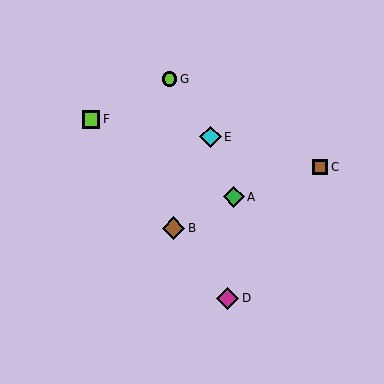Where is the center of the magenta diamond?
The center of the magenta diamond is at (228, 298).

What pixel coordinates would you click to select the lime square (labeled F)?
Click at (91, 119) to select the lime square F.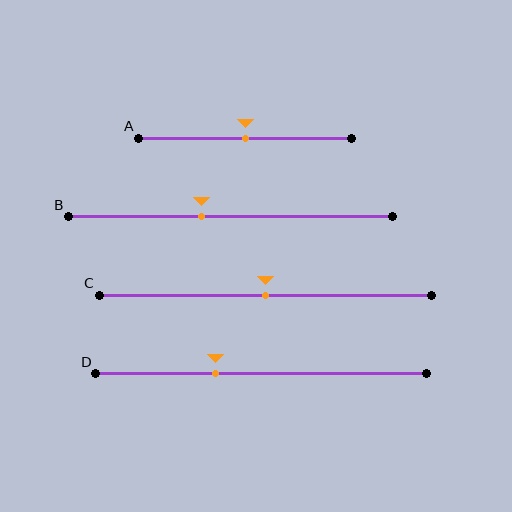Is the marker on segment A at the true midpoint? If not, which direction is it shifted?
Yes, the marker on segment A is at the true midpoint.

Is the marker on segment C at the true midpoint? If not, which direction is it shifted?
Yes, the marker on segment C is at the true midpoint.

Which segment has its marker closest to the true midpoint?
Segment A has its marker closest to the true midpoint.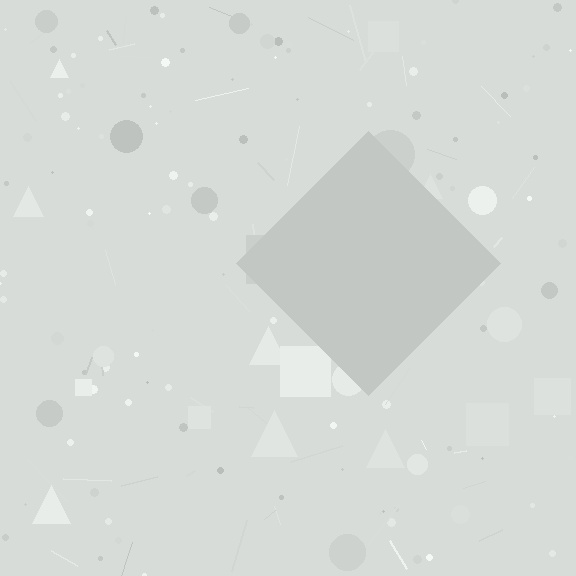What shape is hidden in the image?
A diamond is hidden in the image.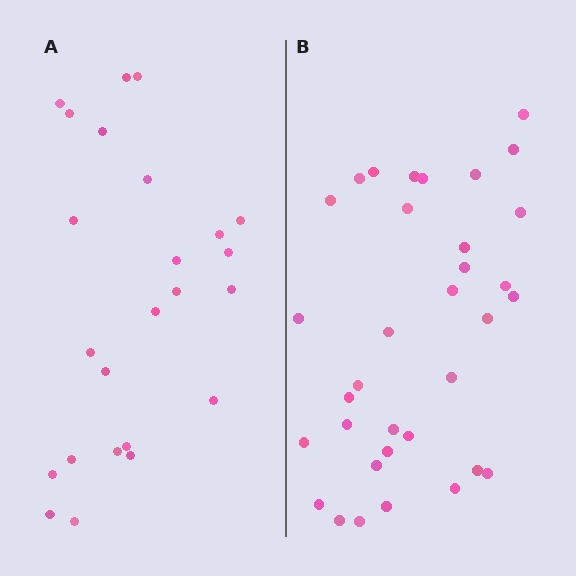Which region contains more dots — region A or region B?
Region B (the right region) has more dots.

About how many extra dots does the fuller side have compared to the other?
Region B has roughly 10 or so more dots than region A.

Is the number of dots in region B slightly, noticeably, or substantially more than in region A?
Region B has noticeably more, but not dramatically so. The ratio is roughly 1.4 to 1.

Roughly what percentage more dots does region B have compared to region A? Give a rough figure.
About 40% more.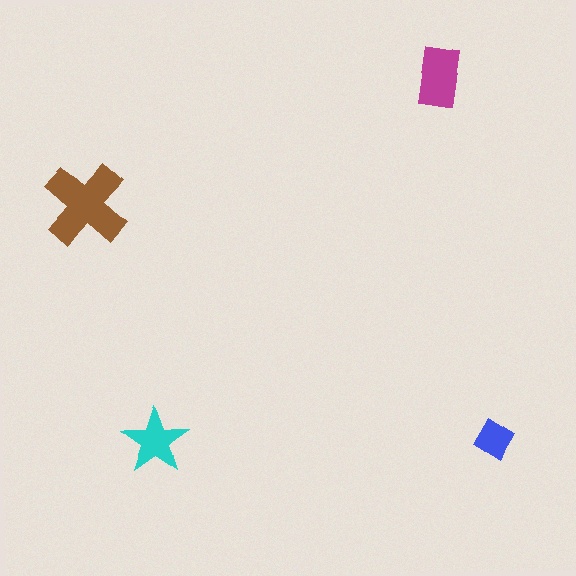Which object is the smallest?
The blue diamond.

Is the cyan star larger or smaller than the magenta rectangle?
Smaller.